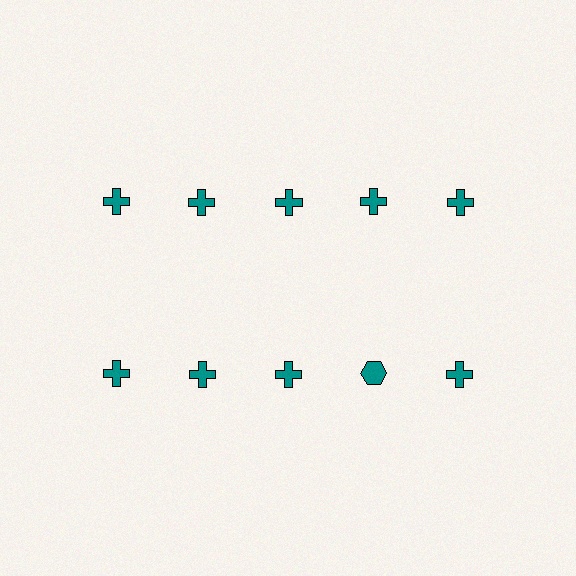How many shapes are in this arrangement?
There are 10 shapes arranged in a grid pattern.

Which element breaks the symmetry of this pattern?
The teal hexagon in the second row, second from right column breaks the symmetry. All other shapes are teal crosses.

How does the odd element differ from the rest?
It has a different shape: hexagon instead of cross.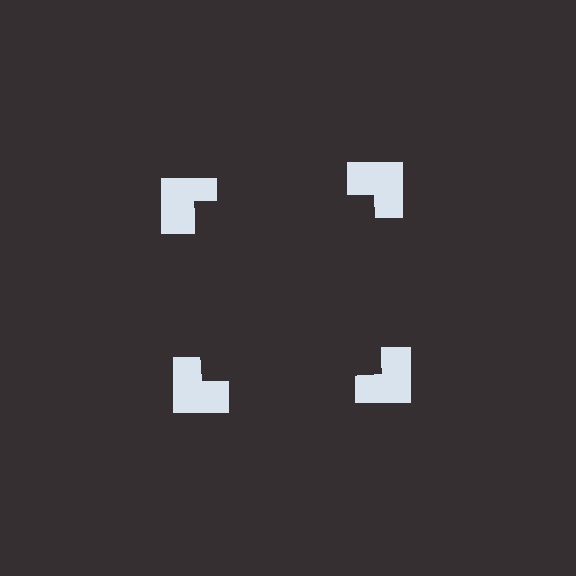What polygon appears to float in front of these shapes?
An illusory square — its edges are inferred from the aligned wedge cuts in the notched squares, not physically drawn.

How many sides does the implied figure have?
4 sides.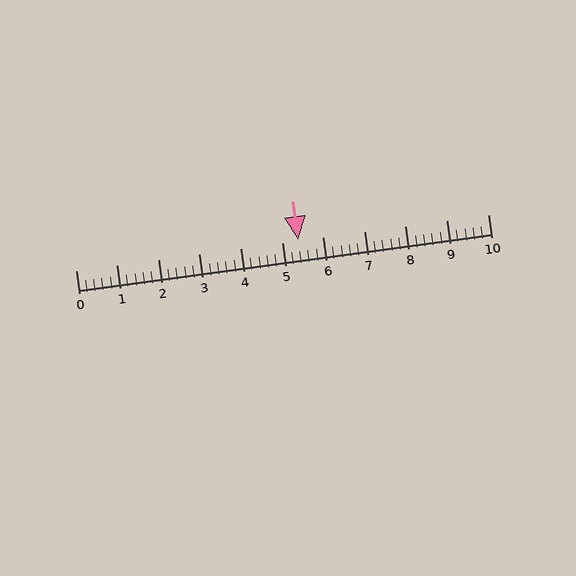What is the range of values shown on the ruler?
The ruler shows values from 0 to 10.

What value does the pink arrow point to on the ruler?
The pink arrow points to approximately 5.4.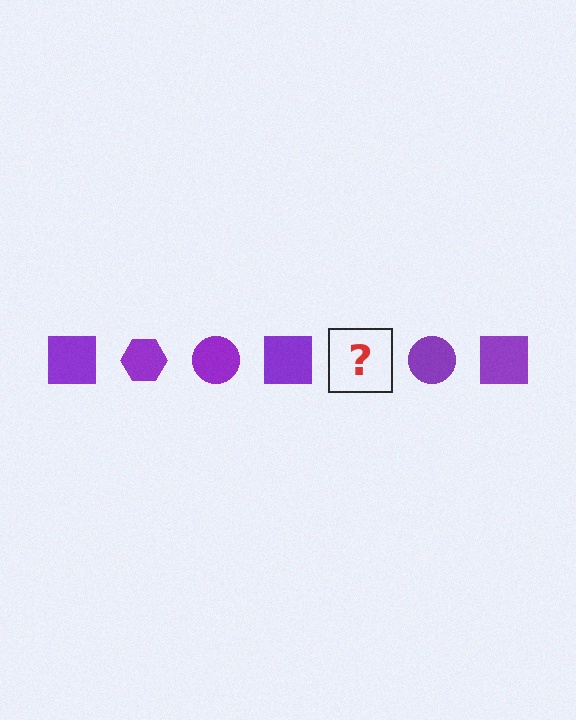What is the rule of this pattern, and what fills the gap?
The rule is that the pattern cycles through square, hexagon, circle shapes in purple. The gap should be filled with a purple hexagon.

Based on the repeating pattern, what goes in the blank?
The blank should be a purple hexagon.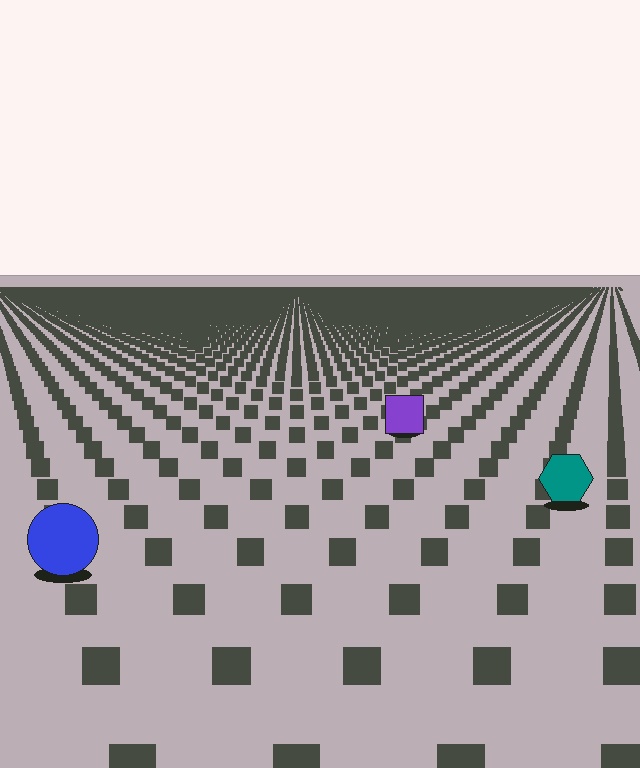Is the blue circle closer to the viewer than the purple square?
Yes. The blue circle is closer — you can tell from the texture gradient: the ground texture is coarser near it.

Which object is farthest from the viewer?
The purple square is farthest from the viewer. It appears smaller and the ground texture around it is denser.